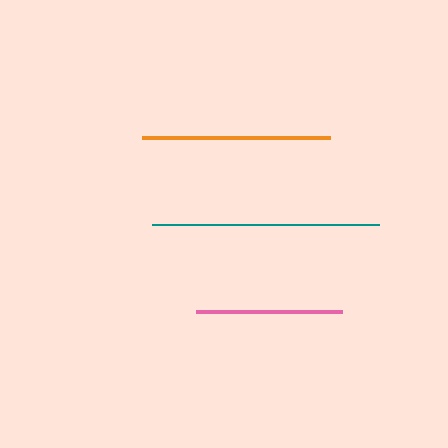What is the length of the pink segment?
The pink segment is approximately 147 pixels long.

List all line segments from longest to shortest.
From longest to shortest: teal, orange, pink.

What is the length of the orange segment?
The orange segment is approximately 188 pixels long.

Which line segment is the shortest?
The pink line is the shortest at approximately 147 pixels.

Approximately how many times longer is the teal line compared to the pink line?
The teal line is approximately 1.5 times the length of the pink line.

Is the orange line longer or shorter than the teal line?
The teal line is longer than the orange line.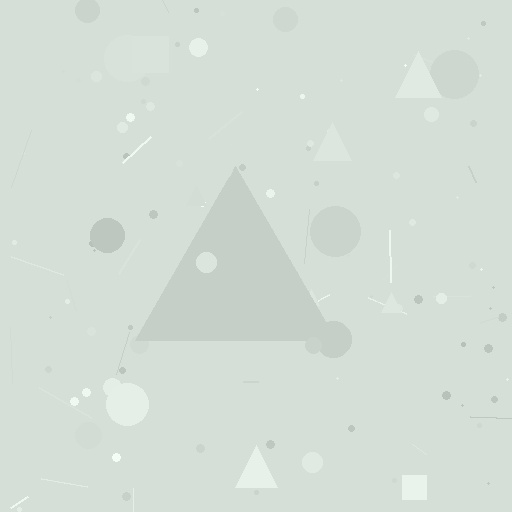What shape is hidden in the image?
A triangle is hidden in the image.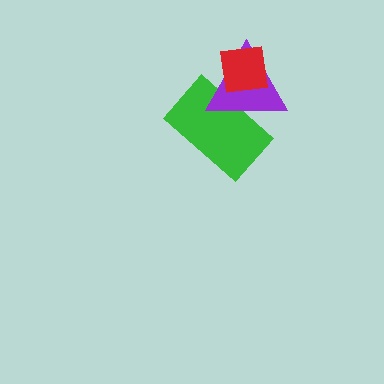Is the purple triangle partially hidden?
Yes, it is partially covered by another shape.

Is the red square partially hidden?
No, no other shape covers it.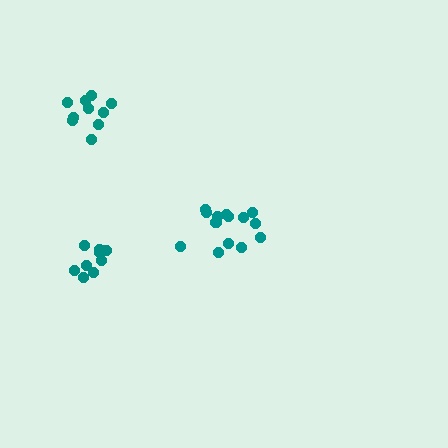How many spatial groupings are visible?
There are 3 spatial groupings.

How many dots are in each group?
Group 1: 10 dots, Group 2: 10 dots, Group 3: 15 dots (35 total).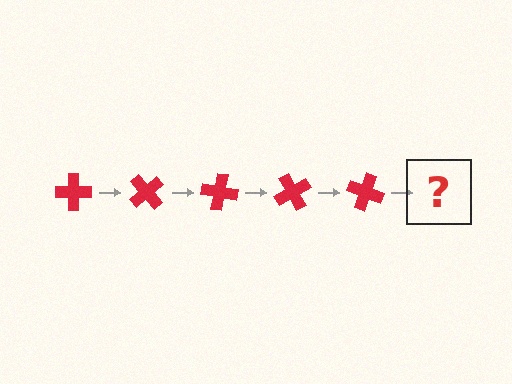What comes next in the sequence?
The next element should be a red cross rotated 250 degrees.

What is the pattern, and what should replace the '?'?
The pattern is that the cross rotates 50 degrees each step. The '?' should be a red cross rotated 250 degrees.